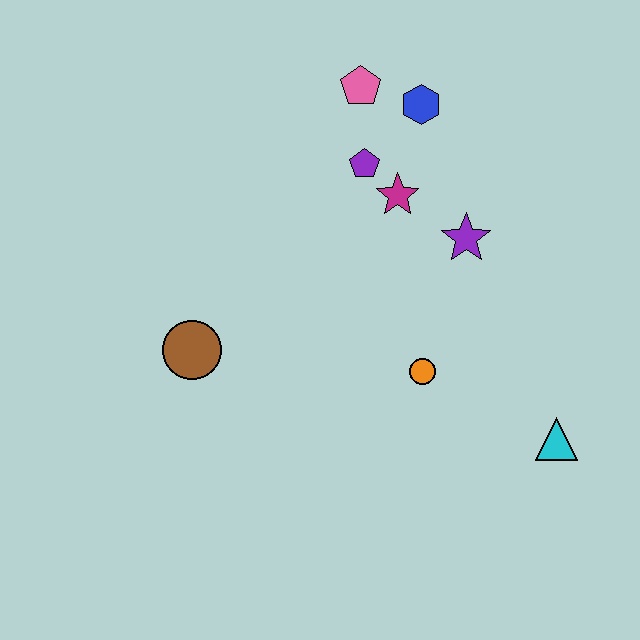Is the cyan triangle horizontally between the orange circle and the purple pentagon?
No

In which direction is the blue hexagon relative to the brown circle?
The blue hexagon is above the brown circle.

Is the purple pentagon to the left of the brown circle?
No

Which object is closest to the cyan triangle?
The orange circle is closest to the cyan triangle.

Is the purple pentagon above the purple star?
Yes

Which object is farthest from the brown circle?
The cyan triangle is farthest from the brown circle.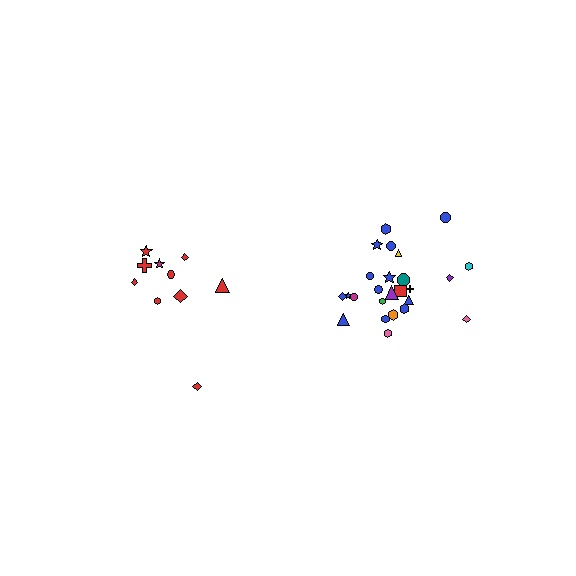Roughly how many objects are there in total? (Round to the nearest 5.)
Roughly 35 objects in total.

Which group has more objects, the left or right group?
The right group.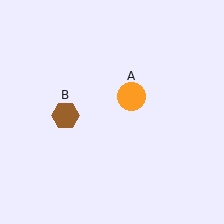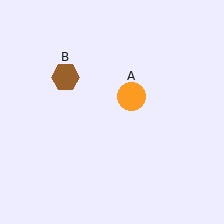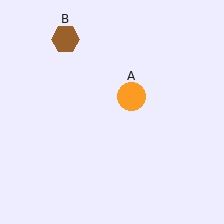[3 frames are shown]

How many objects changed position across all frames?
1 object changed position: brown hexagon (object B).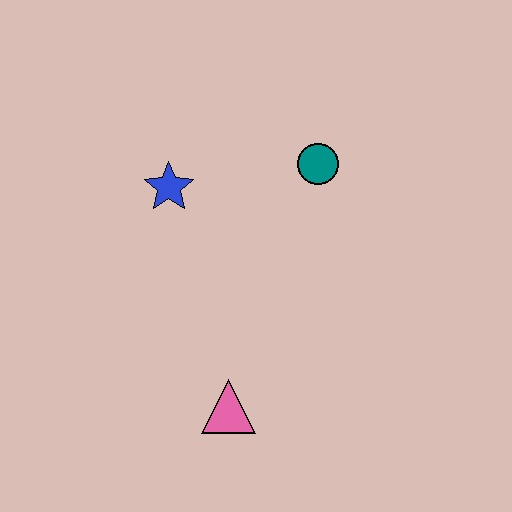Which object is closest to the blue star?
The teal circle is closest to the blue star.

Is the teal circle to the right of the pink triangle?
Yes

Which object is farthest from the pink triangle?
The teal circle is farthest from the pink triangle.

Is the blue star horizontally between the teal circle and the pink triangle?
No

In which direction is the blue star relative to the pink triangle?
The blue star is above the pink triangle.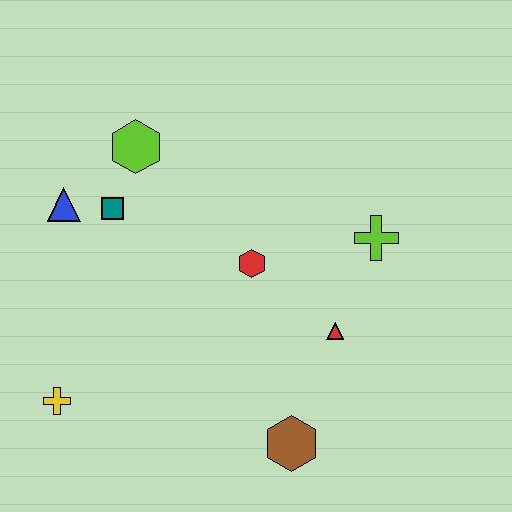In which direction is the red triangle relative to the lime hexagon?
The red triangle is to the right of the lime hexagon.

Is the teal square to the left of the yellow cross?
No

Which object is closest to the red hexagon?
The red triangle is closest to the red hexagon.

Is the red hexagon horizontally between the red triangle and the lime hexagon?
Yes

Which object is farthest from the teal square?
The brown hexagon is farthest from the teal square.